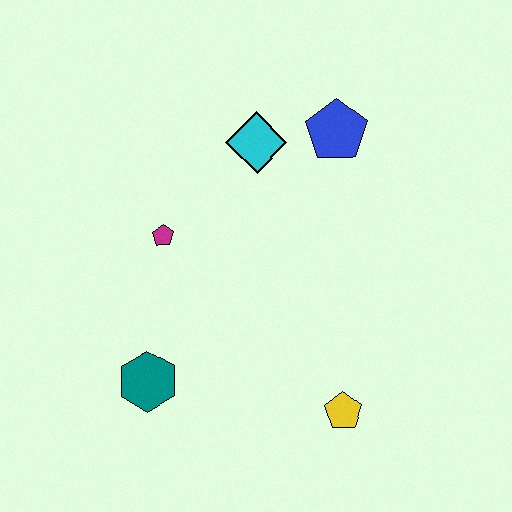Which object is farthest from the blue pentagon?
The teal hexagon is farthest from the blue pentagon.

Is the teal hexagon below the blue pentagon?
Yes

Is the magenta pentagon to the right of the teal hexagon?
Yes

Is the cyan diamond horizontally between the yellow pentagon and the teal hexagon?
Yes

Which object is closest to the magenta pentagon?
The cyan diamond is closest to the magenta pentagon.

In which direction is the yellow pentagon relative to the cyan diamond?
The yellow pentagon is below the cyan diamond.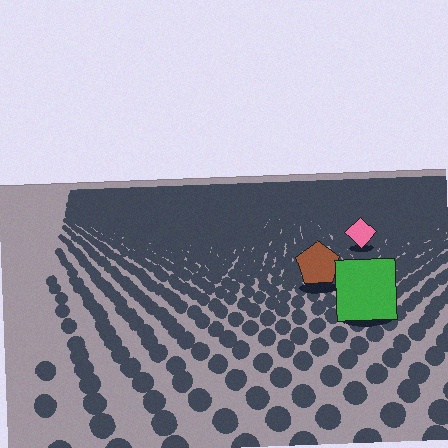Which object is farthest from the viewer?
The pink diamond is farthest from the viewer. It appears smaller and the ground texture around it is denser.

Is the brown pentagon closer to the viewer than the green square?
No. The green square is closer — you can tell from the texture gradient: the ground texture is coarser near it.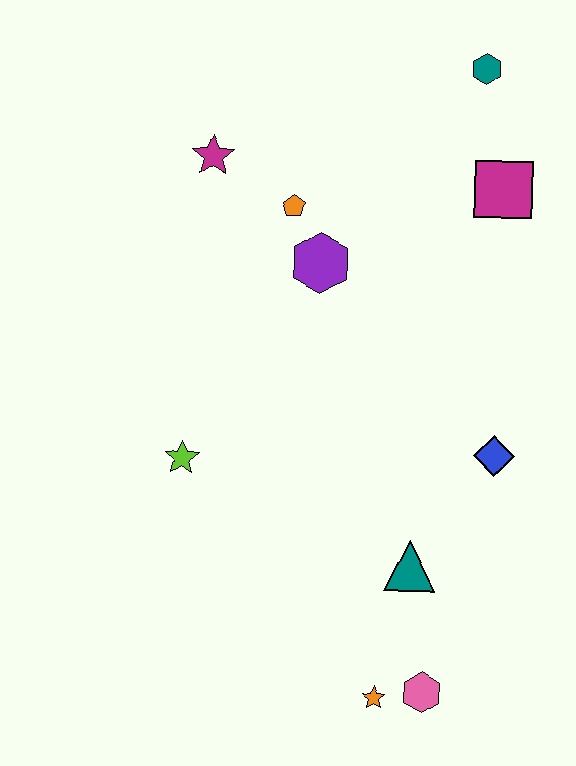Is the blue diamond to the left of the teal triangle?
No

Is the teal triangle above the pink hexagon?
Yes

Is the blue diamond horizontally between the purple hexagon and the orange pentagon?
No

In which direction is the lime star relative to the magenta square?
The lime star is to the left of the magenta square.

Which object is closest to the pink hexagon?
The orange star is closest to the pink hexagon.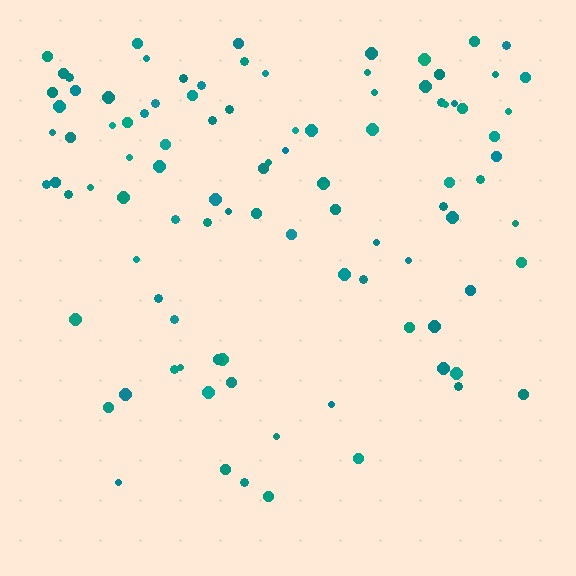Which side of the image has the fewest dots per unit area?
The bottom.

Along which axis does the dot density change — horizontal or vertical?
Vertical.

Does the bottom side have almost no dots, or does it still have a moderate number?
Still a moderate number, just noticeably fewer than the top.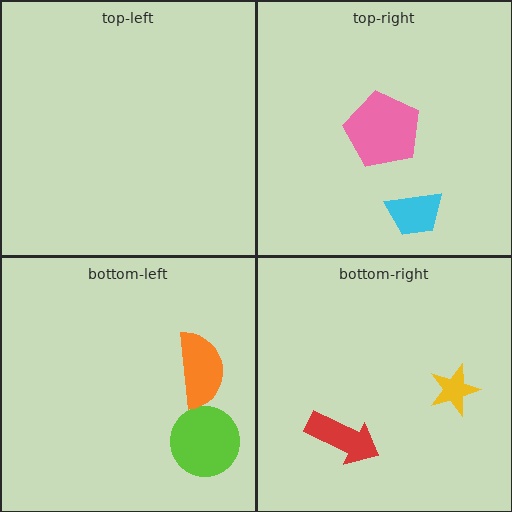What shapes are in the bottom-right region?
The red arrow, the yellow star.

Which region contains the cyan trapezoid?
The top-right region.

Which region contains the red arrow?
The bottom-right region.